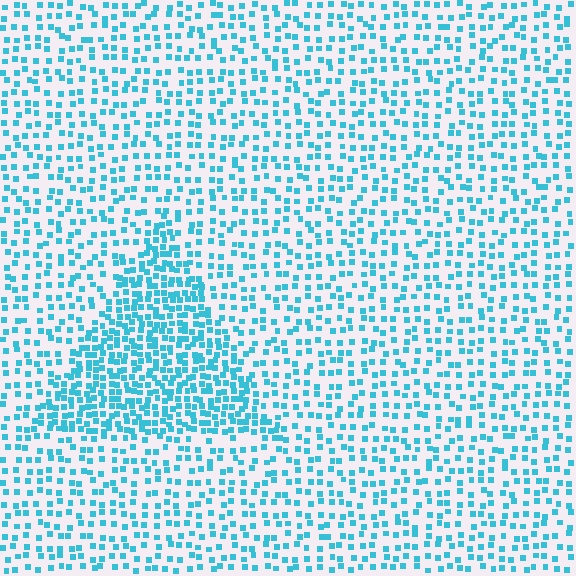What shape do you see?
I see a triangle.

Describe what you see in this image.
The image contains small cyan elements arranged at two different densities. A triangle-shaped region is visible where the elements are more densely packed than the surrounding area.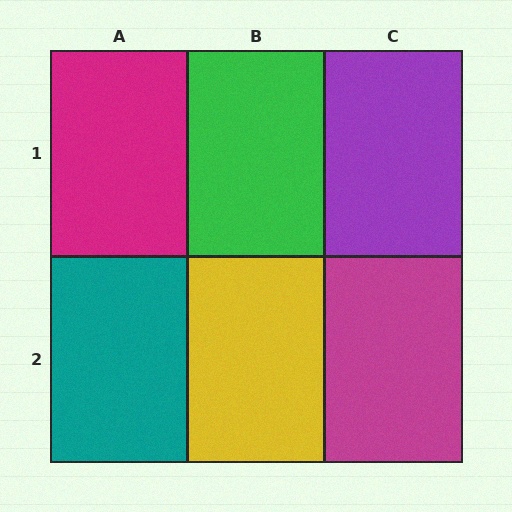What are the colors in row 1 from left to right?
Magenta, green, purple.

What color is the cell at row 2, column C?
Magenta.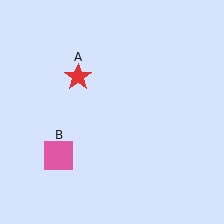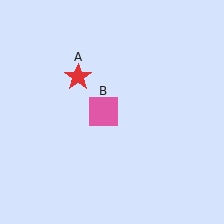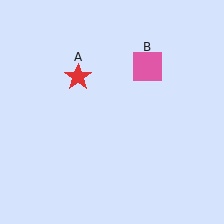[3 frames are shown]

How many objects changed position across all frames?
1 object changed position: pink square (object B).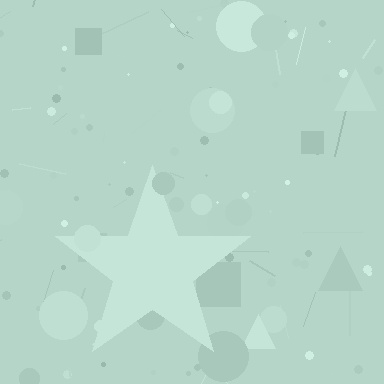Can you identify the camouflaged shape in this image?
The camouflaged shape is a star.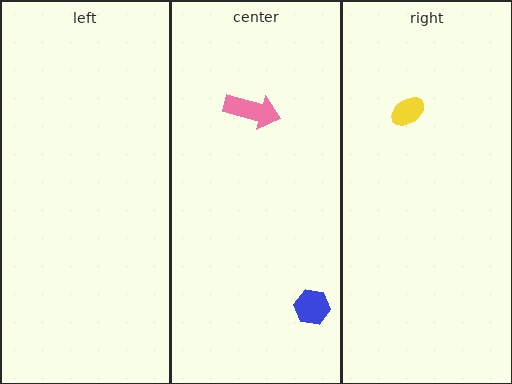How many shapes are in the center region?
2.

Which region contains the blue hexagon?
The center region.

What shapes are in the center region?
The blue hexagon, the pink arrow.